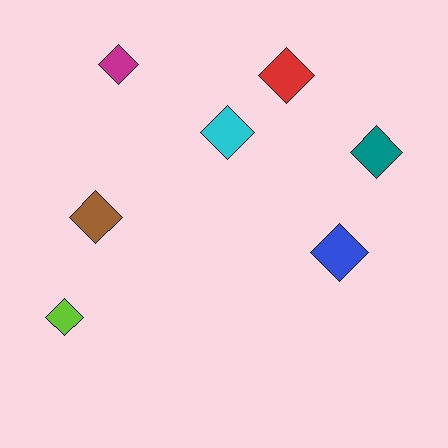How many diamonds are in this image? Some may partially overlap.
There are 7 diamonds.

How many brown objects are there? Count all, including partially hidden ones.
There is 1 brown object.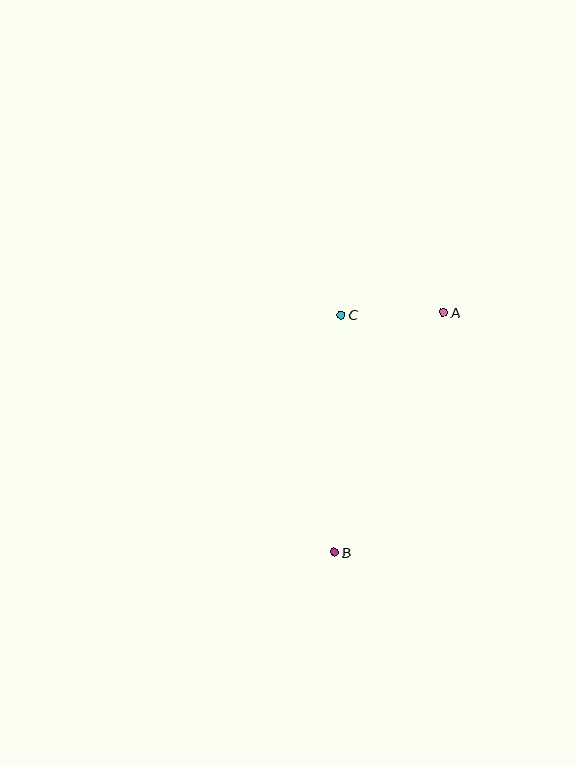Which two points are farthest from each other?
Points A and B are farthest from each other.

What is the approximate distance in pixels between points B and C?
The distance between B and C is approximately 238 pixels.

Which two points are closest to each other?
Points A and C are closest to each other.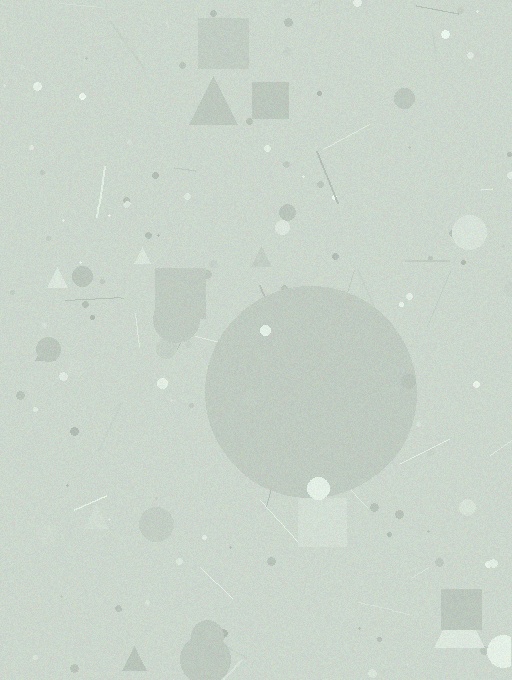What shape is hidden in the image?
A circle is hidden in the image.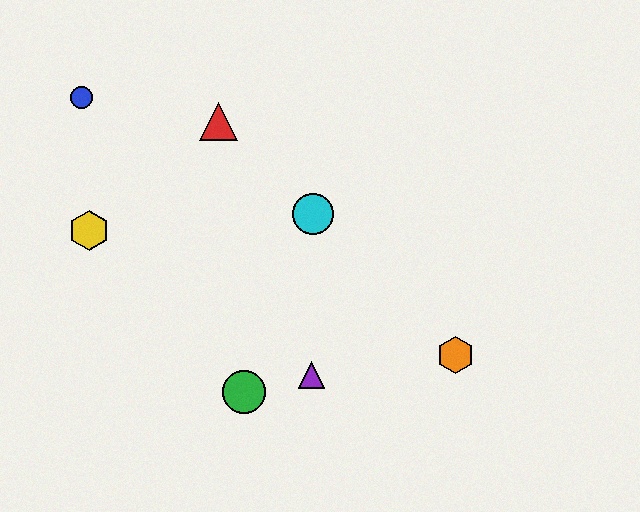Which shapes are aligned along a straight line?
The red triangle, the orange hexagon, the cyan circle are aligned along a straight line.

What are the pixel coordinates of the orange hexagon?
The orange hexagon is at (456, 355).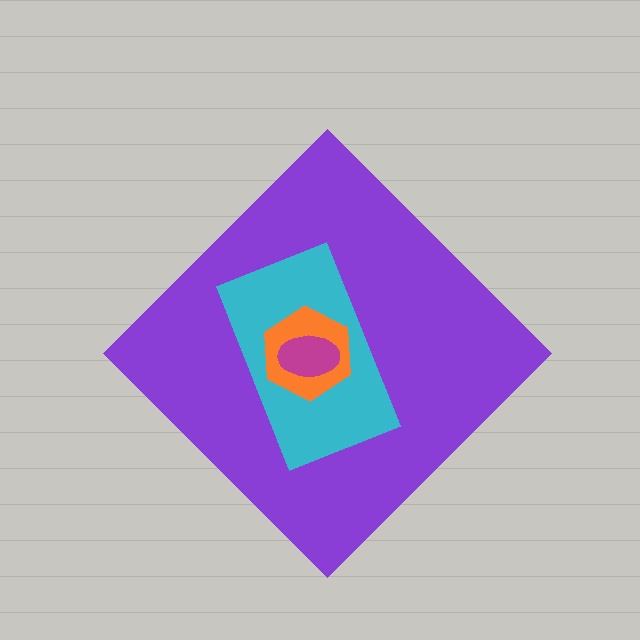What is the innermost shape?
The magenta ellipse.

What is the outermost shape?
The purple diamond.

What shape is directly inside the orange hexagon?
The magenta ellipse.